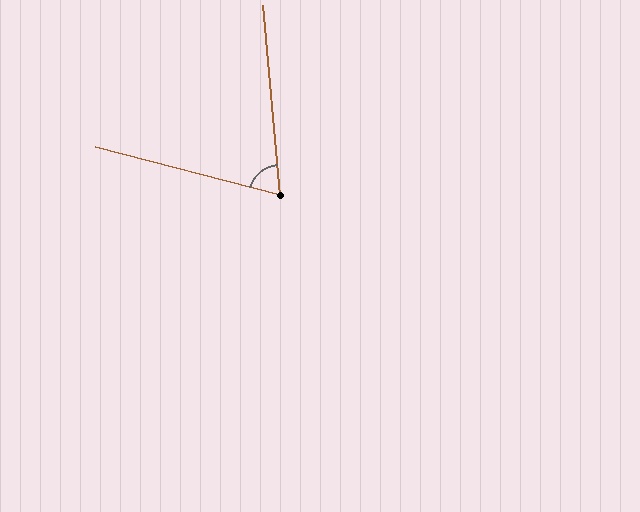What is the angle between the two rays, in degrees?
Approximately 70 degrees.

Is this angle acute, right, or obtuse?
It is acute.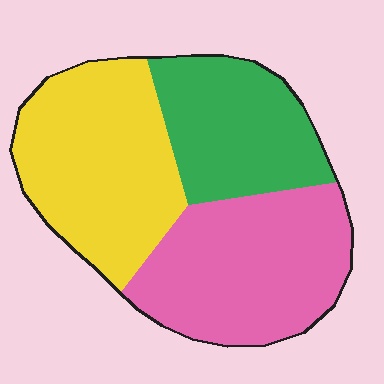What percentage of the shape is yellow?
Yellow covers roughly 35% of the shape.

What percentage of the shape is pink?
Pink takes up between a third and a half of the shape.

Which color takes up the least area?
Green, at roughly 25%.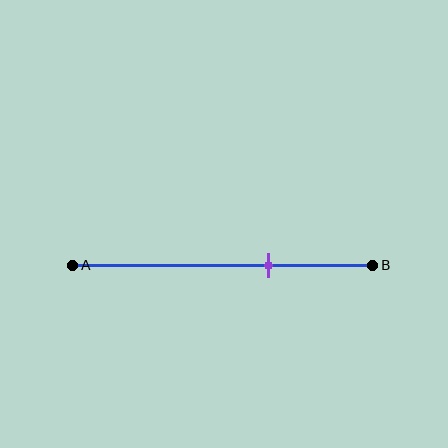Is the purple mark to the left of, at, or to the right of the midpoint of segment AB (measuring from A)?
The purple mark is to the right of the midpoint of segment AB.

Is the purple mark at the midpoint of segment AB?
No, the mark is at about 65% from A, not at the 50% midpoint.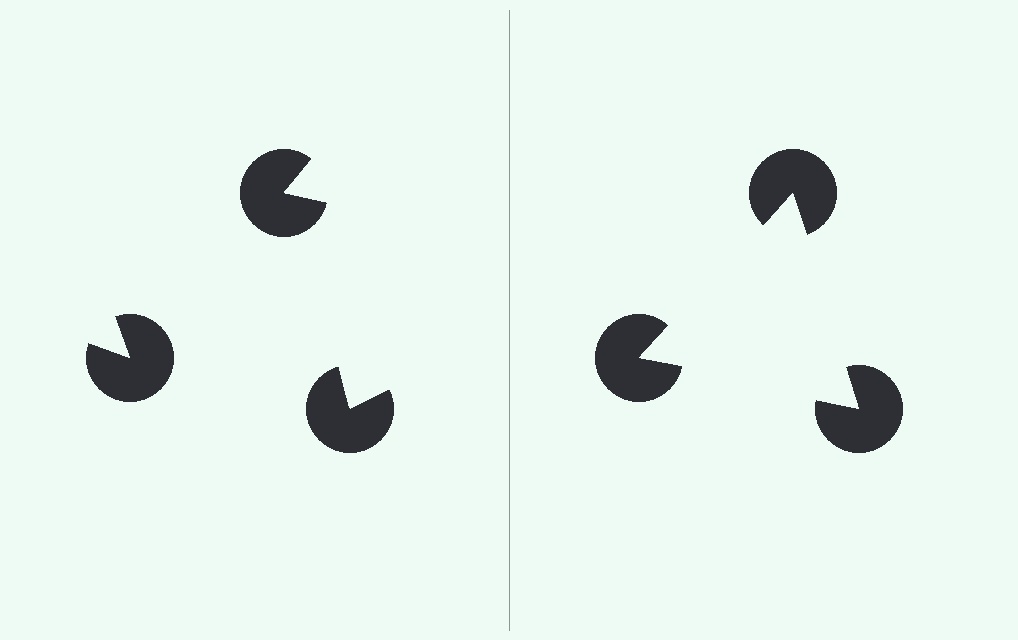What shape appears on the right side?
An illusory triangle.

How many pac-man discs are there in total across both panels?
6 — 3 on each side.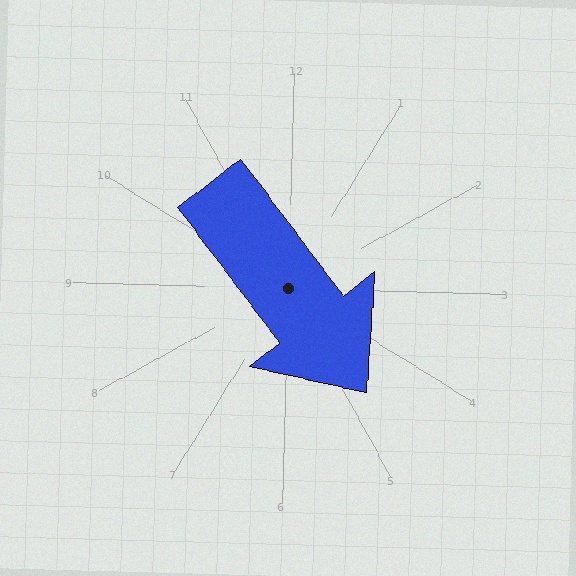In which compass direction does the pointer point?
Southeast.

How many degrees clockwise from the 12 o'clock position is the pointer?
Approximately 141 degrees.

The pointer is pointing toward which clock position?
Roughly 5 o'clock.